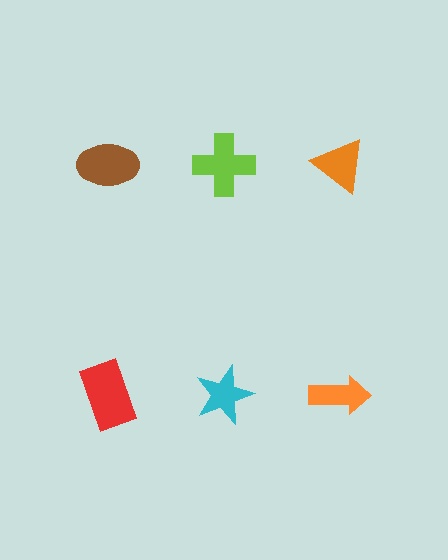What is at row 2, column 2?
A cyan star.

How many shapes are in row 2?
3 shapes.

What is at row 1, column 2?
A lime cross.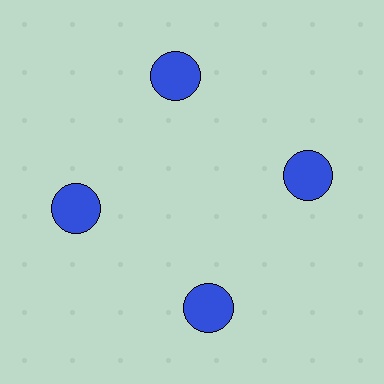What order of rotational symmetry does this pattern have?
This pattern has 4-fold rotational symmetry.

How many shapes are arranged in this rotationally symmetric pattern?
There are 4 shapes, arranged in 4 groups of 1.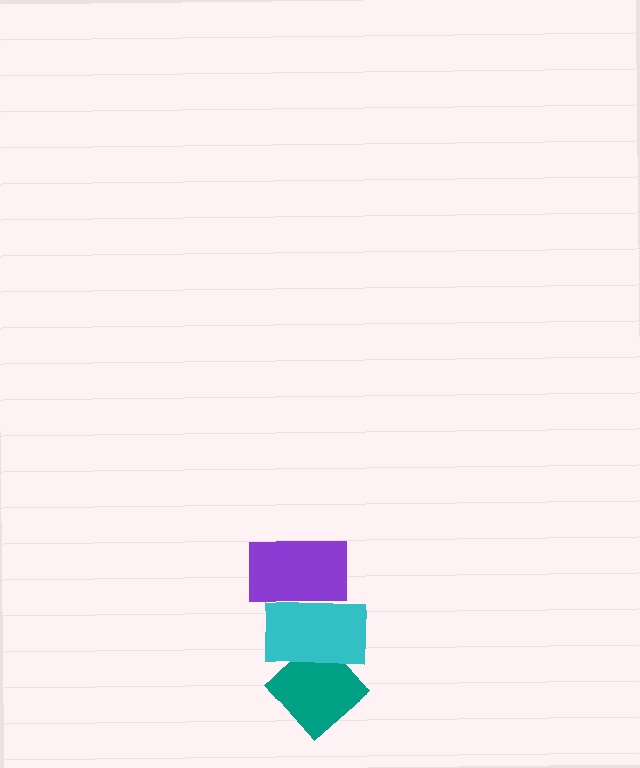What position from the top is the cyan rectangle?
The cyan rectangle is 2nd from the top.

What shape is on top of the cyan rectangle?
The purple rectangle is on top of the cyan rectangle.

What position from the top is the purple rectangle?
The purple rectangle is 1st from the top.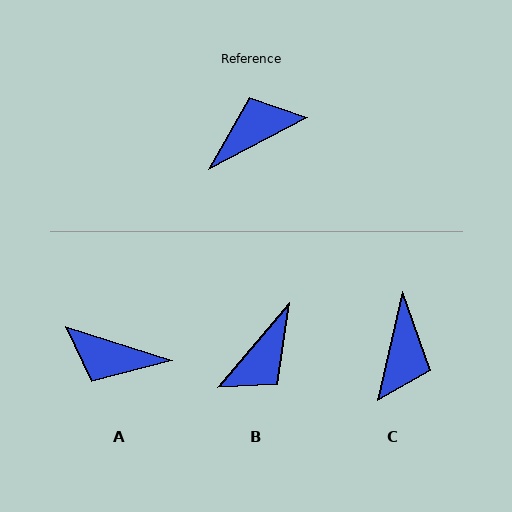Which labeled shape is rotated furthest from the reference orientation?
B, about 158 degrees away.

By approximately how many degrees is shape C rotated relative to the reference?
Approximately 131 degrees clockwise.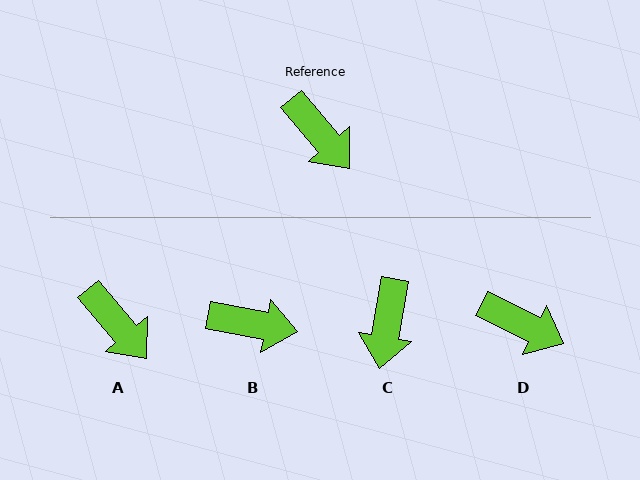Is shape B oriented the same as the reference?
No, it is off by about 39 degrees.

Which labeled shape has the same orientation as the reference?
A.